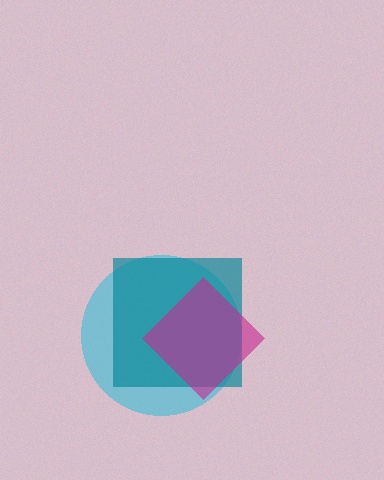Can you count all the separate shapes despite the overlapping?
Yes, there are 3 separate shapes.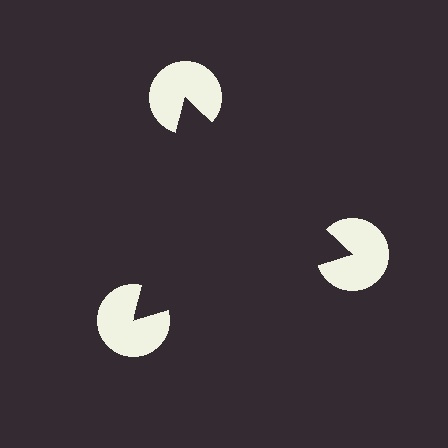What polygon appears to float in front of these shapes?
An illusory triangle — its edges are inferred from the aligned wedge cuts in the pac-man discs, not physically drawn.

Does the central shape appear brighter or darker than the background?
It typically appears slightly darker than the background, even though no actual brightness change is drawn.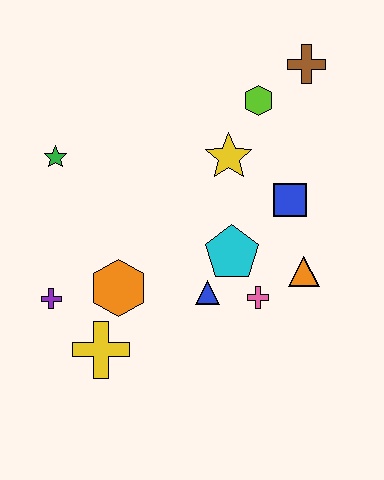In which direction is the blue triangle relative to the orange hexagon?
The blue triangle is to the right of the orange hexagon.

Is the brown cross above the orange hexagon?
Yes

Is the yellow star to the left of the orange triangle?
Yes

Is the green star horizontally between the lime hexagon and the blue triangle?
No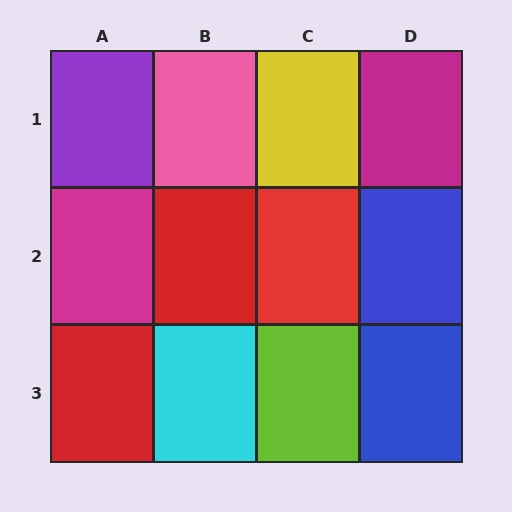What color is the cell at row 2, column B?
Red.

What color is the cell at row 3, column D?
Blue.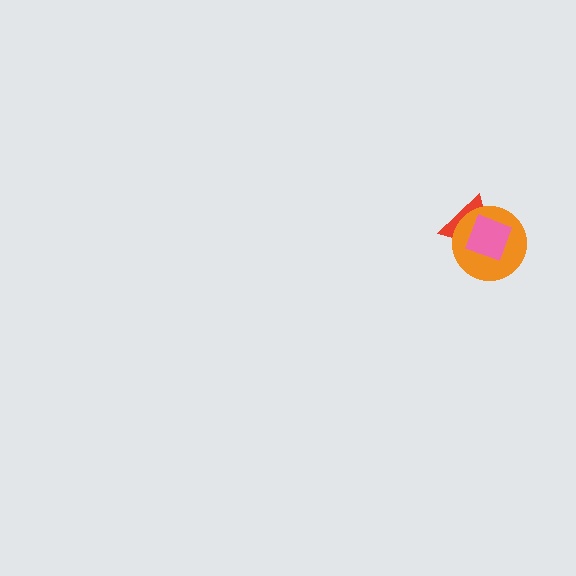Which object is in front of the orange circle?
The pink diamond is in front of the orange circle.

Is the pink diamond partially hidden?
No, no other shape covers it.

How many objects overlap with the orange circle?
2 objects overlap with the orange circle.